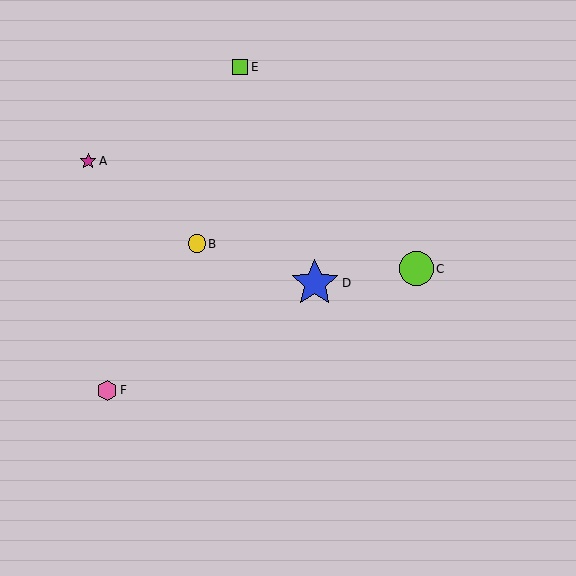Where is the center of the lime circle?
The center of the lime circle is at (416, 269).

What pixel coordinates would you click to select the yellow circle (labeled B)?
Click at (197, 244) to select the yellow circle B.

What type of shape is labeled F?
Shape F is a pink hexagon.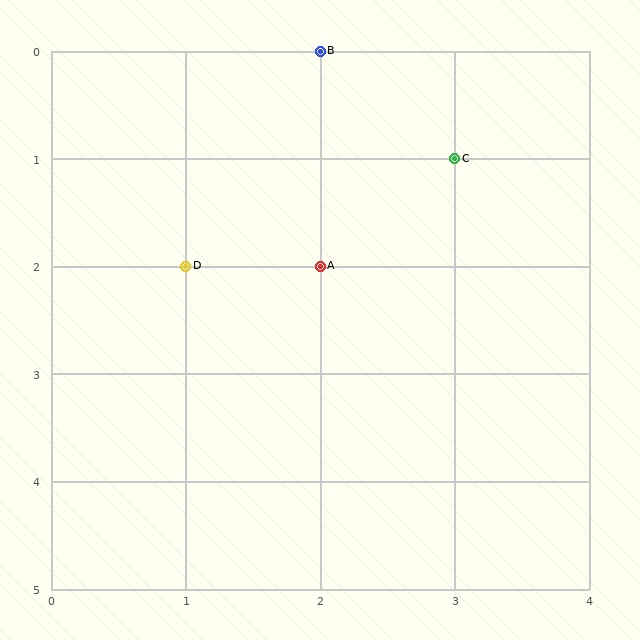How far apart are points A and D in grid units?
Points A and D are 1 column apart.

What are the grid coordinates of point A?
Point A is at grid coordinates (2, 2).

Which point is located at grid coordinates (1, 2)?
Point D is at (1, 2).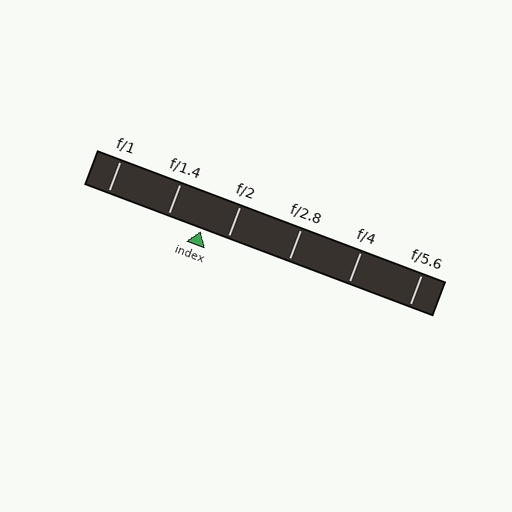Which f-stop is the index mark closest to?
The index mark is closest to f/2.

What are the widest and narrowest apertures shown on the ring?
The widest aperture shown is f/1 and the narrowest is f/5.6.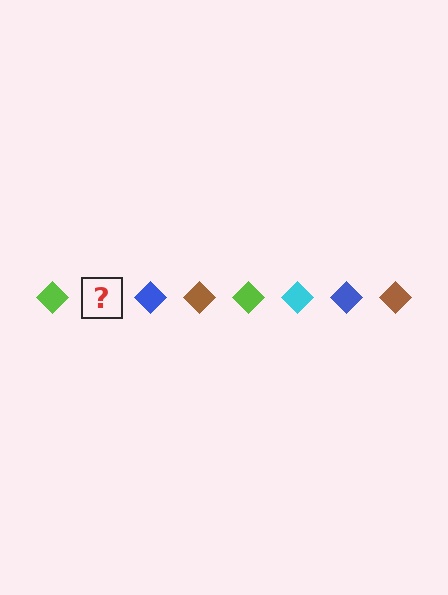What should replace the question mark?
The question mark should be replaced with a cyan diamond.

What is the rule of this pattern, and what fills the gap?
The rule is that the pattern cycles through lime, cyan, blue, brown diamonds. The gap should be filled with a cyan diamond.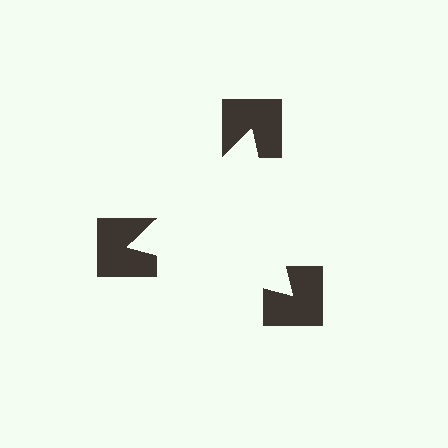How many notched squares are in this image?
There are 3 — one at each vertex of the illusory triangle.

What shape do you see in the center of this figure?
An illusory triangle — its edges are inferred from the aligned wedge cuts in the notched squares, not physically drawn.